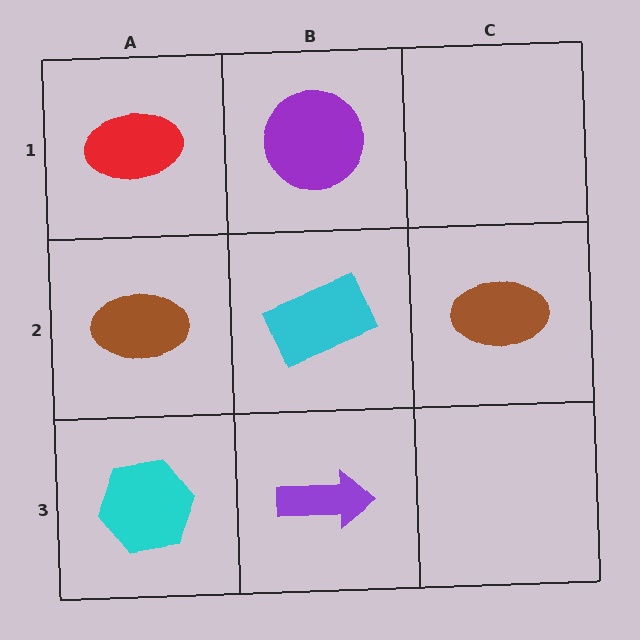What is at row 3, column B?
A purple arrow.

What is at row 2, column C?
A brown ellipse.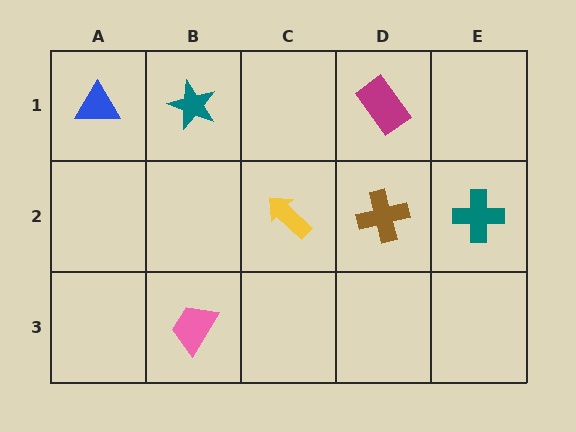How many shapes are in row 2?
3 shapes.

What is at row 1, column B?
A teal star.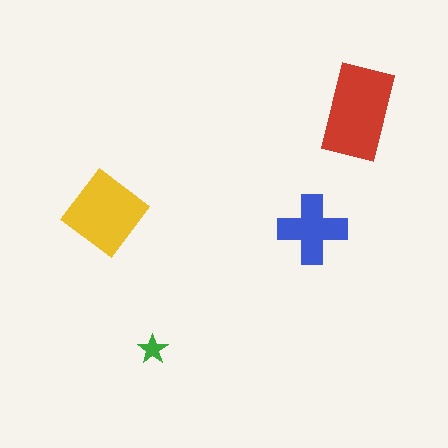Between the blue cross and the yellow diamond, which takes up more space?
The yellow diamond.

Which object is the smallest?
The green star.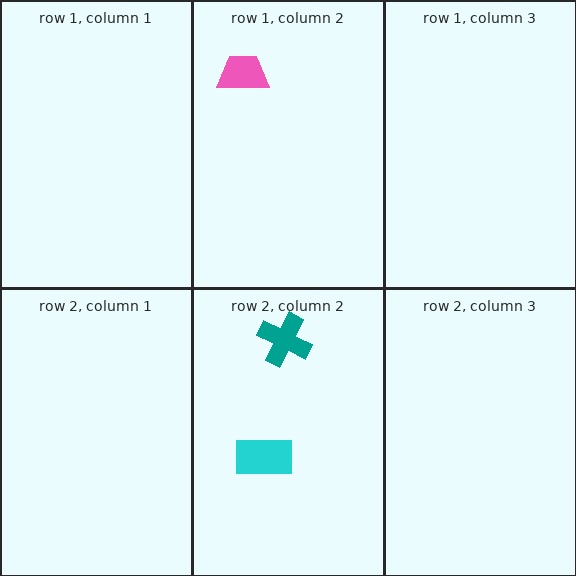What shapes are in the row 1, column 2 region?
The pink trapezoid.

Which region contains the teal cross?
The row 2, column 2 region.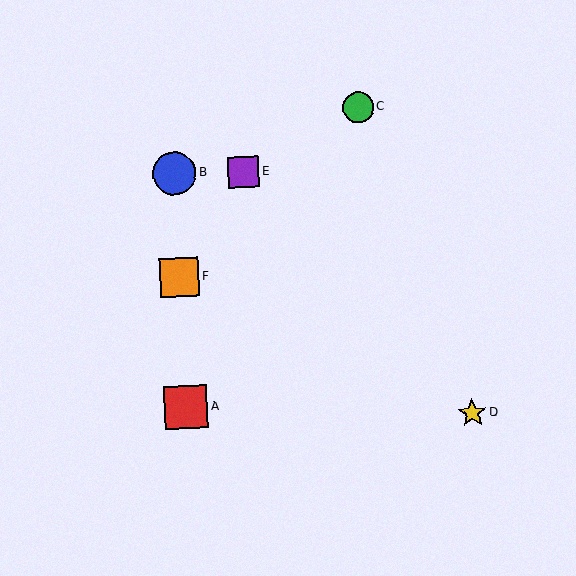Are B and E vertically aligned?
No, B is at x≈174 and E is at x≈244.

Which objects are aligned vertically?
Objects A, B, F are aligned vertically.